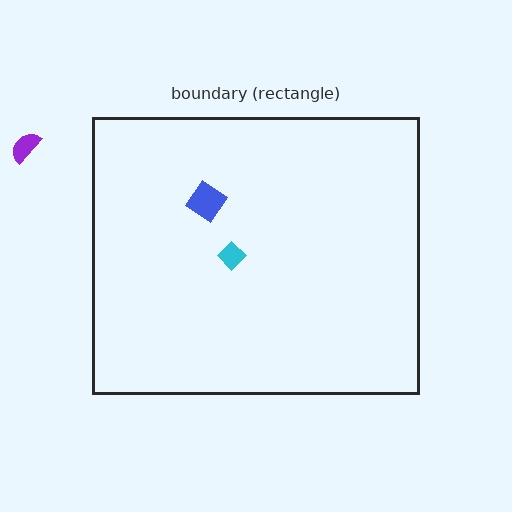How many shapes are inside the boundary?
2 inside, 1 outside.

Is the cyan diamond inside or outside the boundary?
Inside.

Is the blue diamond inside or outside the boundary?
Inside.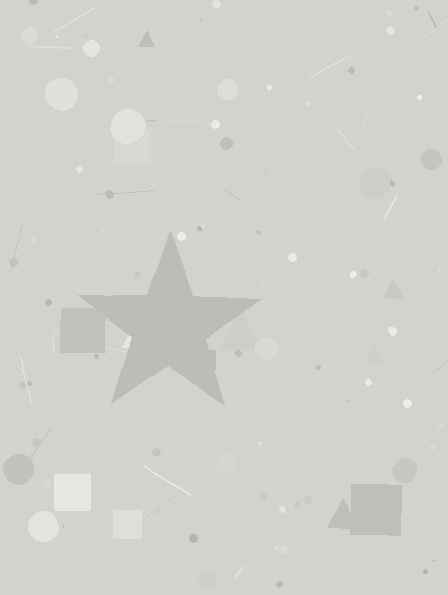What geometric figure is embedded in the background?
A star is embedded in the background.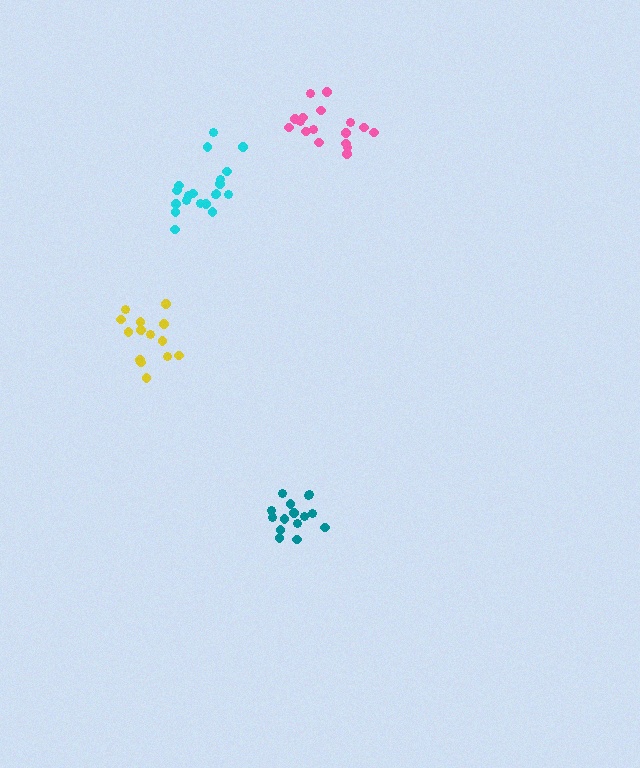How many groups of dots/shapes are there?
There are 4 groups.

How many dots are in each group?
Group 1: 15 dots, Group 2: 17 dots, Group 3: 20 dots, Group 4: 14 dots (66 total).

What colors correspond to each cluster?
The clusters are colored: teal, pink, cyan, yellow.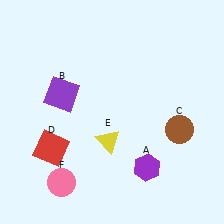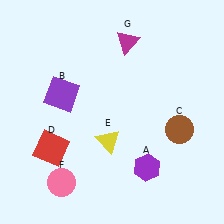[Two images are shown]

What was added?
A magenta triangle (G) was added in Image 2.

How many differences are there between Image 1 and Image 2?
There is 1 difference between the two images.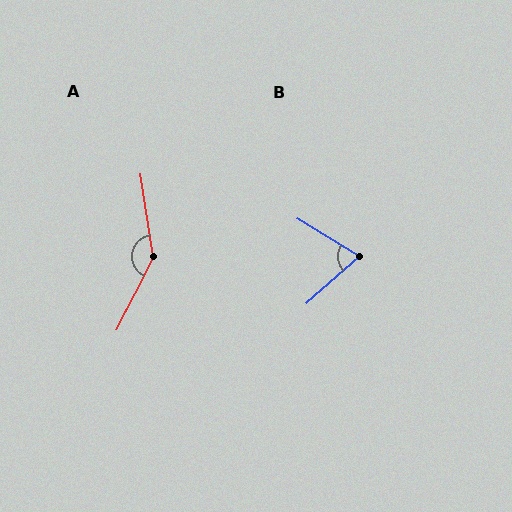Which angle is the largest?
A, at approximately 145 degrees.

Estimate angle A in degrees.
Approximately 145 degrees.